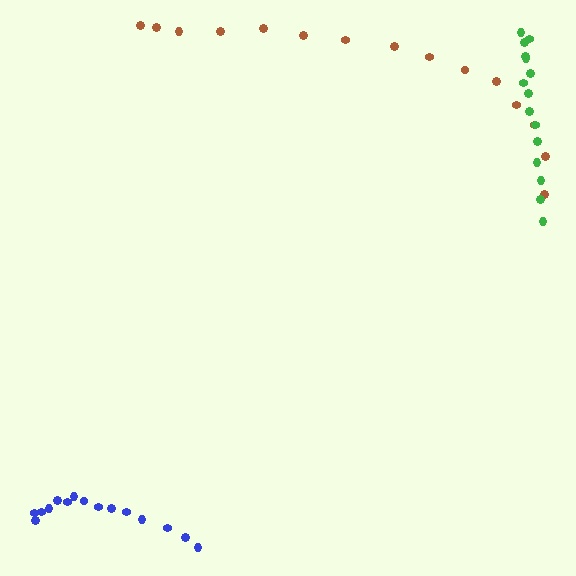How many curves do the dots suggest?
There are 3 distinct paths.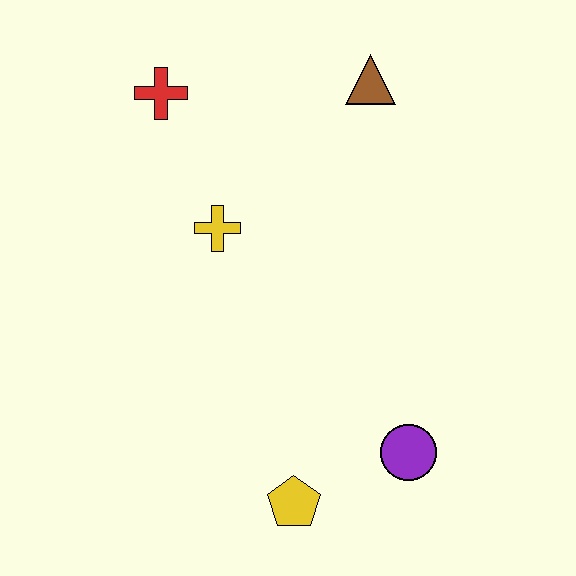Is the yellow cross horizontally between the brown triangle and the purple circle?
No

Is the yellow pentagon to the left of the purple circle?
Yes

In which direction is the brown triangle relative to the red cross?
The brown triangle is to the right of the red cross.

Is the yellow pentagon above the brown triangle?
No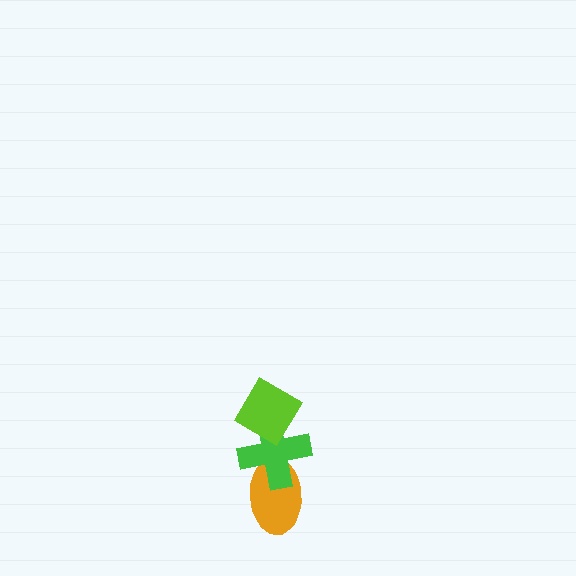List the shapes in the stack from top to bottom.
From top to bottom: the lime diamond, the green cross, the orange ellipse.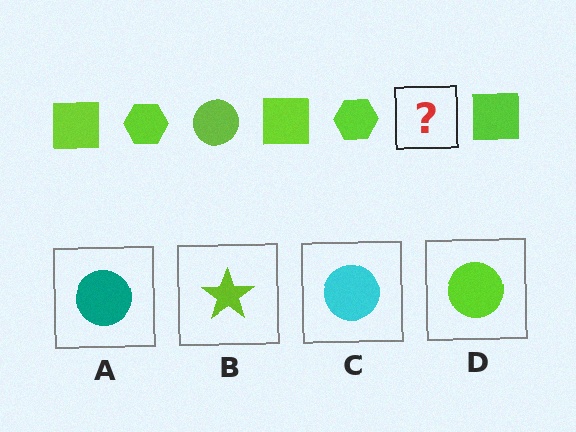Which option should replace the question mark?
Option D.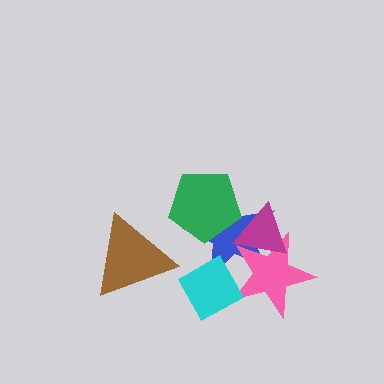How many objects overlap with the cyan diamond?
2 objects overlap with the cyan diamond.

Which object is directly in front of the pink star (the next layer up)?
The cyan diamond is directly in front of the pink star.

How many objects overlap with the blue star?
4 objects overlap with the blue star.